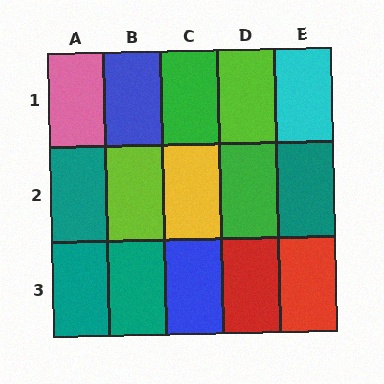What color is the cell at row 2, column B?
Lime.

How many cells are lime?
2 cells are lime.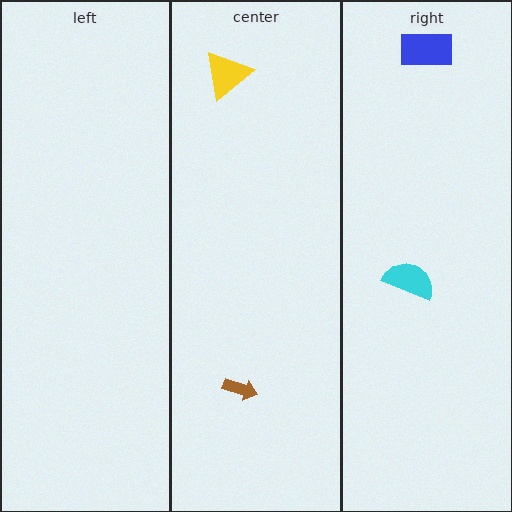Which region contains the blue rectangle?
The right region.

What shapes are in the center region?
The yellow triangle, the brown arrow.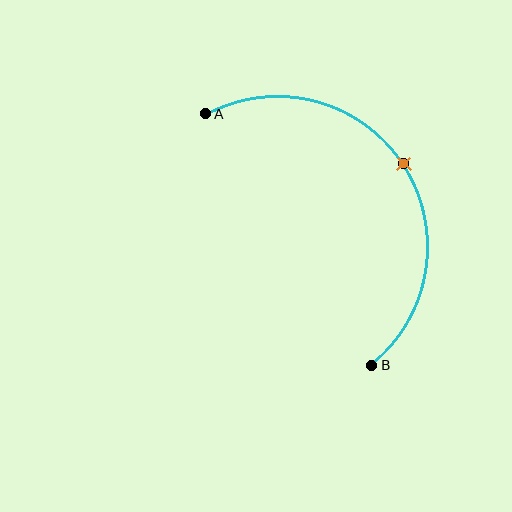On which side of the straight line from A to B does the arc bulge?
The arc bulges to the right of the straight line connecting A and B.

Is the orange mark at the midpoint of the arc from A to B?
Yes. The orange mark lies on the arc at equal arc-length from both A and B — it is the arc midpoint.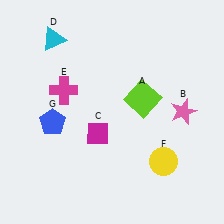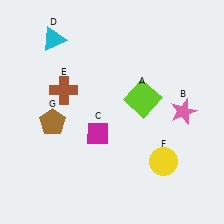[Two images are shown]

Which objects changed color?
E changed from magenta to brown. G changed from blue to brown.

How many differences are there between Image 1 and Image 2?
There are 2 differences between the two images.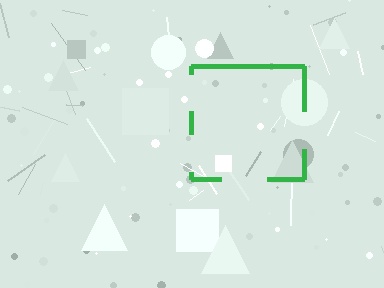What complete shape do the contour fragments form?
The contour fragments form a square.